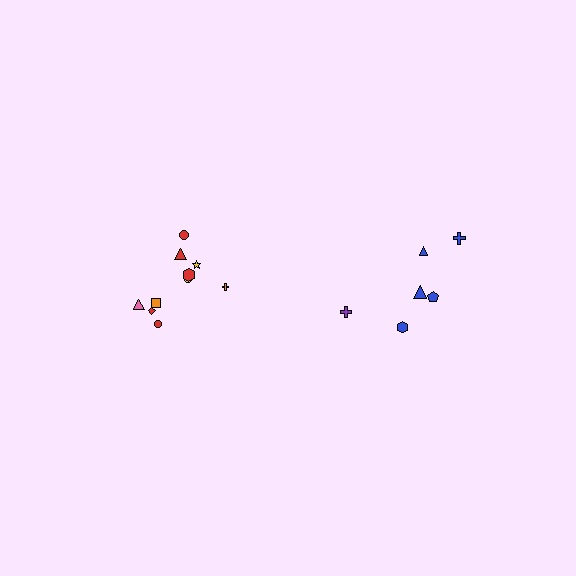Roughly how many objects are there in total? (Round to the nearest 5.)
Roughly 15 objects in total.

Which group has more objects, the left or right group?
The left group.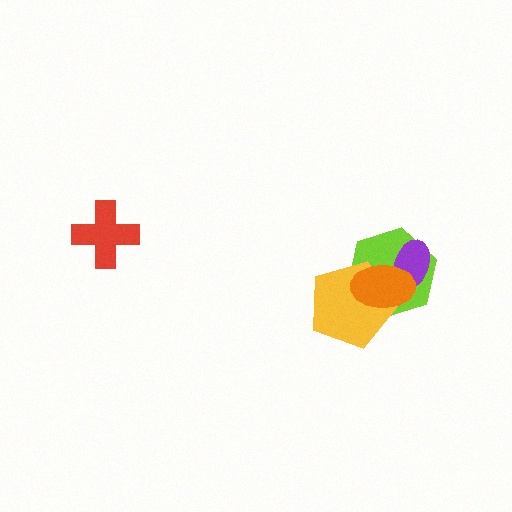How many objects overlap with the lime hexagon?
3 objects overlap with the lime hexagon.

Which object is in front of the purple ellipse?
The orange ellipse is in front of the purple ellipse.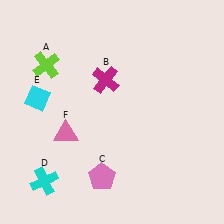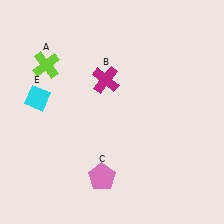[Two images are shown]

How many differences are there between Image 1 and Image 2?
There are 2 differences between the two images.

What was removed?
The pink triangle (F), the cyan cross (D) were removed in Image 2.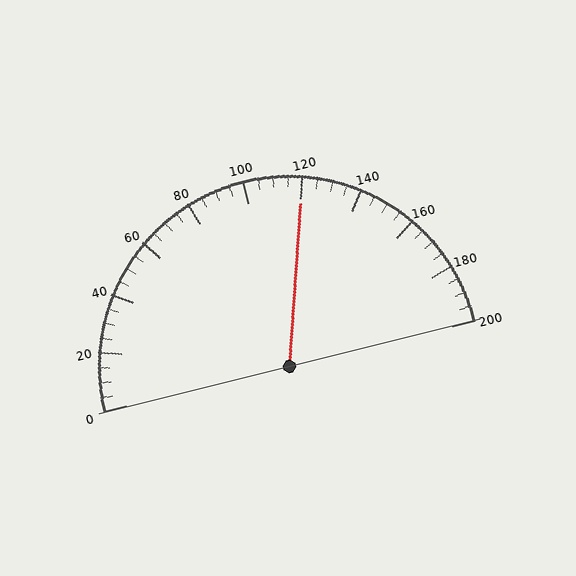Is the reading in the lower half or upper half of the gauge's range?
The reading is in the upper half of the range (0 to 200).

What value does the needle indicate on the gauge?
The needle indicates approximately 120.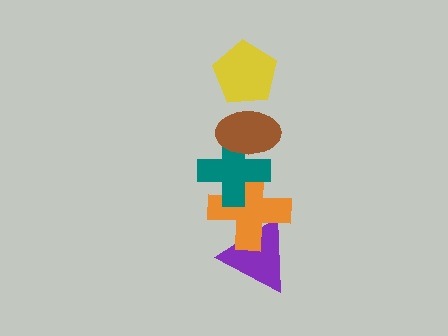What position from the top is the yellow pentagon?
The yellow pentagon is 1st from the top.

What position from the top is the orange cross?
The orange cross is 4th from the top.